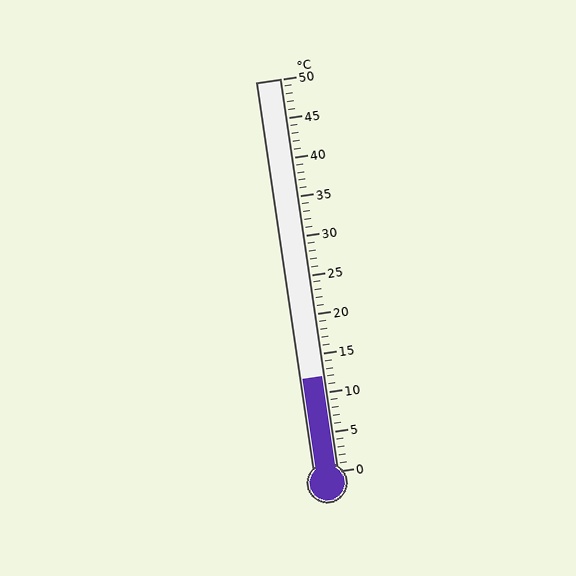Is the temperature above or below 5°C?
The temperature is above 5°C.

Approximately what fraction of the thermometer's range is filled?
The thermometer is filled to approximately 25% of its range.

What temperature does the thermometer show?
The thermometer shows approximately 12°C.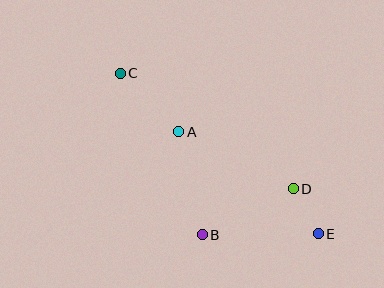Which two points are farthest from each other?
Points C and E are farthest from each other.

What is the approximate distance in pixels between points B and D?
The distance between B and D is approximately 102 pixels.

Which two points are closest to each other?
Points D and E are closest to each other.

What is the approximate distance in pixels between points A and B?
The distance between A and B is approximately 105 pixels.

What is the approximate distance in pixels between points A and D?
The distance between A and D is approximately 128 pixels.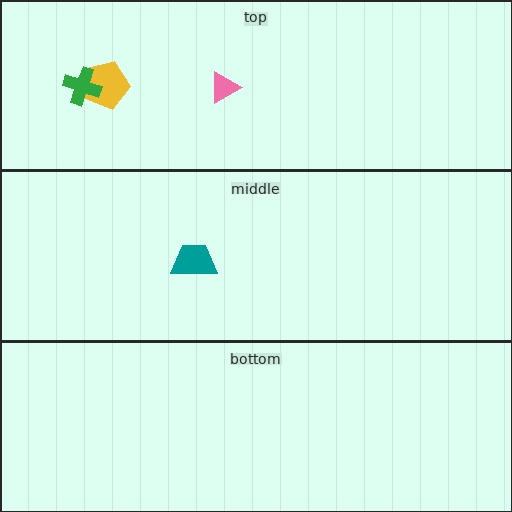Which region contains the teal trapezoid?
The middle region.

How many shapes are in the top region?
3.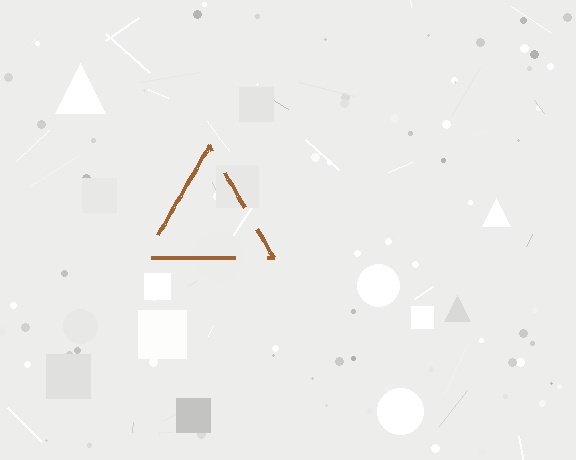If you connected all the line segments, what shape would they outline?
They would outline a triangle.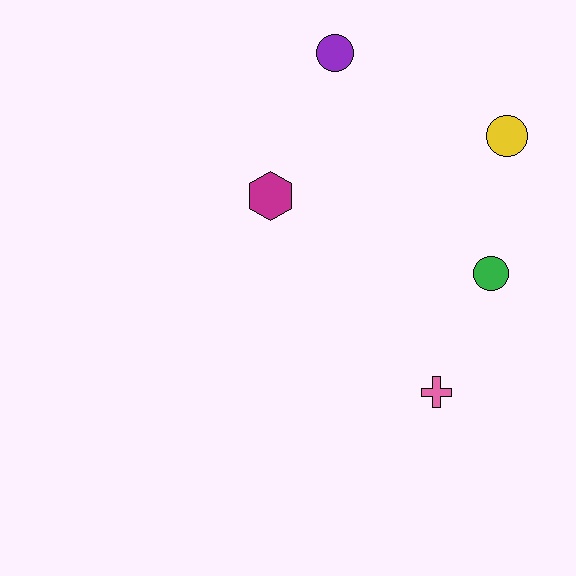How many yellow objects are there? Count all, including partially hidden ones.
There is 1 yellow object.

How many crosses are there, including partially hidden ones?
There is 1 cross.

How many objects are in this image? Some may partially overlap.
There are 5 objects.